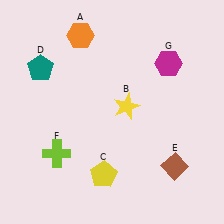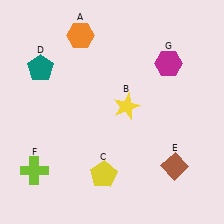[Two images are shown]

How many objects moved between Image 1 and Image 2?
1 object moved between the two images.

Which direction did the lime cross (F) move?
The lime cross (F) moved left.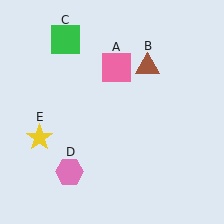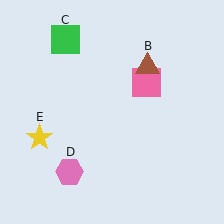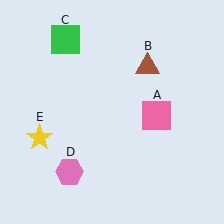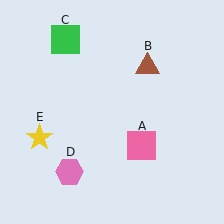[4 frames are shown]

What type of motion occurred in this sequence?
The pink square (object A) rotated clockwise around the center of the scene.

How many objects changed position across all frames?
1 object changed position: pink square (object A).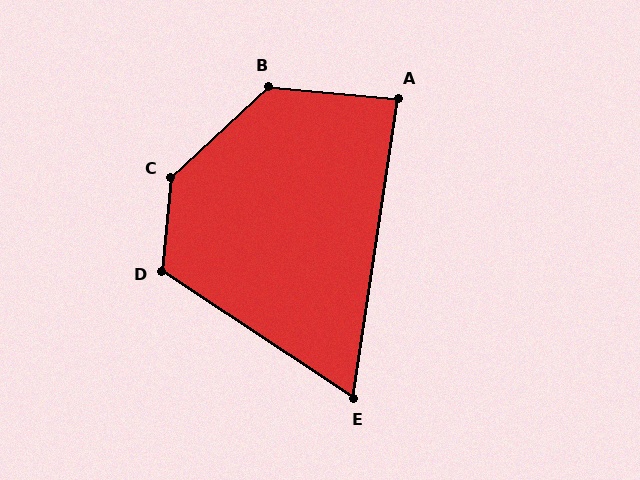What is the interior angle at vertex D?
Approximately 118 degrees (obtuse).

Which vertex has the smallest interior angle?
E, at approximately 65 degrees.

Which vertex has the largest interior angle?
C, at approximately 139 degrees.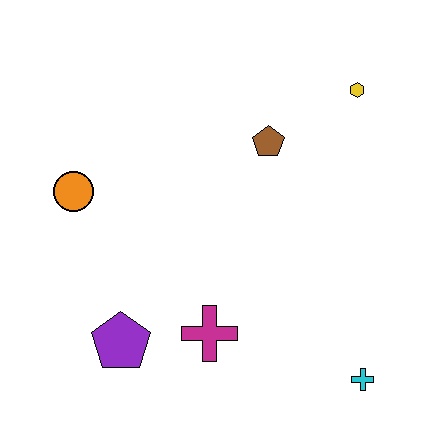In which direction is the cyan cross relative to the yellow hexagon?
The cyan cross is below the yellow hexagon.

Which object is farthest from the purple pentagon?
The yellow hexagon is farthest from the purple pentagon.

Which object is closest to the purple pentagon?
The magenta cross is closest to the purple pentagon.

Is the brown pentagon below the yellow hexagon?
Yes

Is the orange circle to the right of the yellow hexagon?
No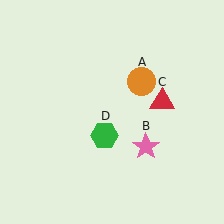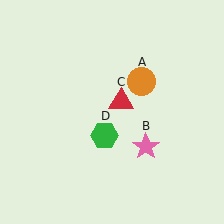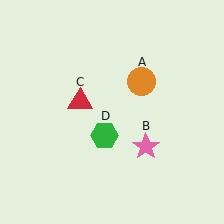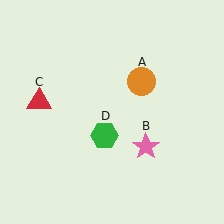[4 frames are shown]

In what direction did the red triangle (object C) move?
The red triangle (object C) moved left.